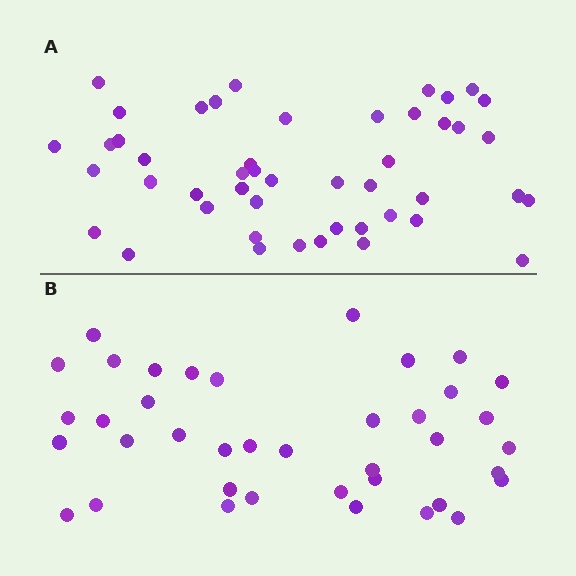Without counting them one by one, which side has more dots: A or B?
Region A (the top region) has more dots.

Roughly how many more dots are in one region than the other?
Region A has roughly 8 or so more dots than region B.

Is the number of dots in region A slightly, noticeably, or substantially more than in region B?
Region A has only slightly more — the two regions are fairly close. The ratio is roughly 1.2 to 1.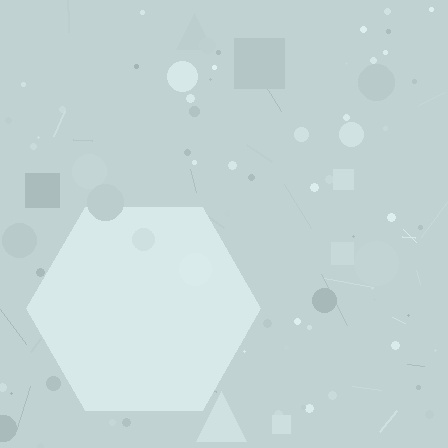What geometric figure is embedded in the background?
A hexagon is embedded in the background.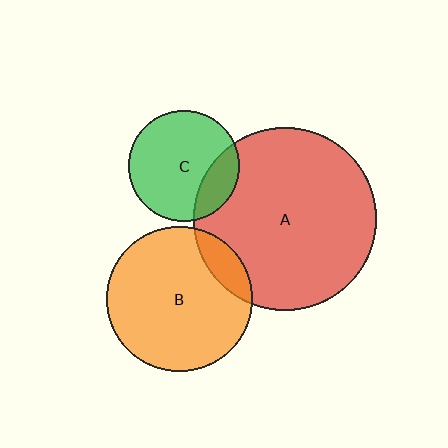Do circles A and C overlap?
Yes.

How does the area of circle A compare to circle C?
Approximately 2.8 times.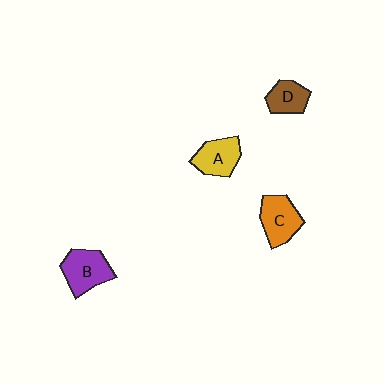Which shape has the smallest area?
Shape D (brown).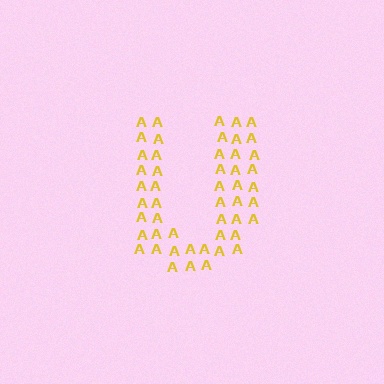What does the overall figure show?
The overall figure shows the letter U.